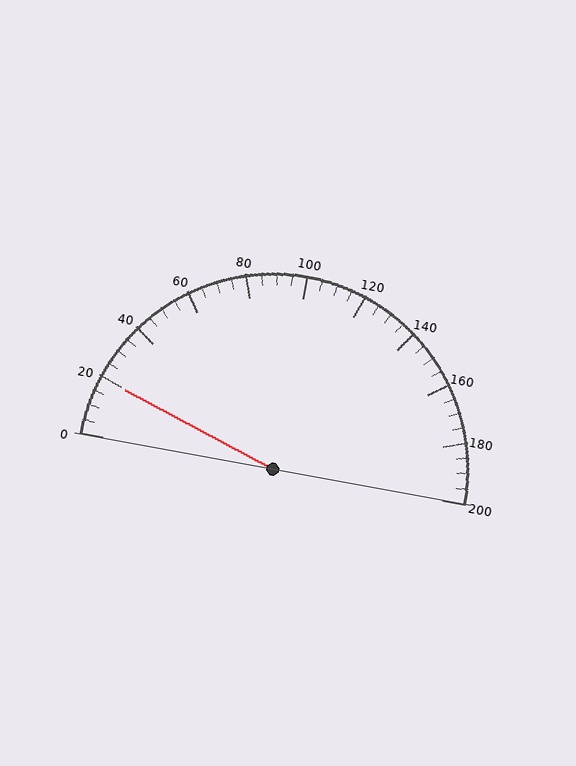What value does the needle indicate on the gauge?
The needle indicates approximately 20.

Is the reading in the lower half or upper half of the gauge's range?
The reading is in the lower half of the range (0 to 200).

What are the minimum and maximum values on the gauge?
The gauge ranges from 0 to 200.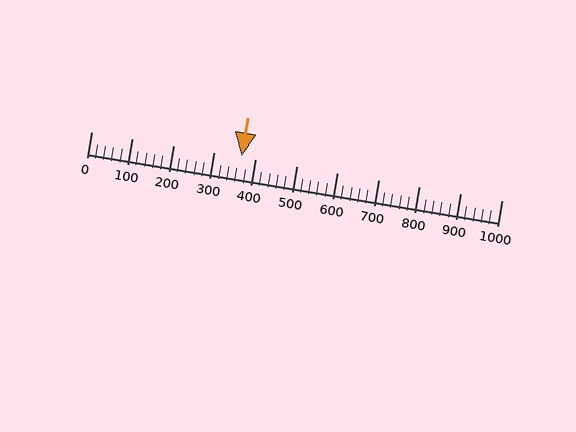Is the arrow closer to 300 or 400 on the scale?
The arrow is closer to 400.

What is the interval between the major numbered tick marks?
The major tick marks are spaced 100 units apart.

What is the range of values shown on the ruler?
The ruler shows values from 0 to 1000.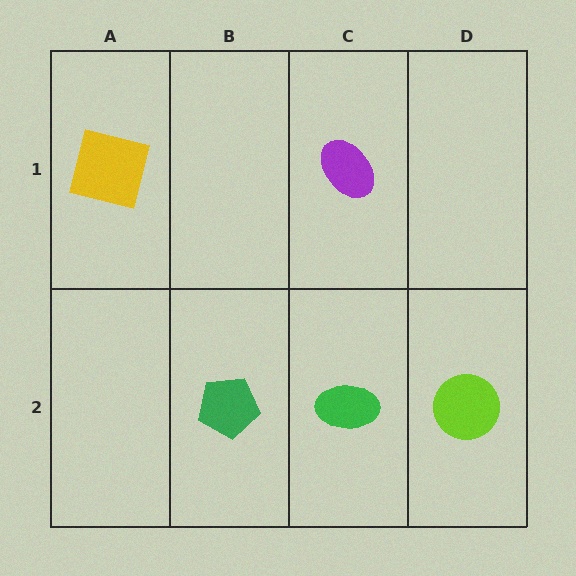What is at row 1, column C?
A purple ellipse.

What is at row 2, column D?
A lime circle.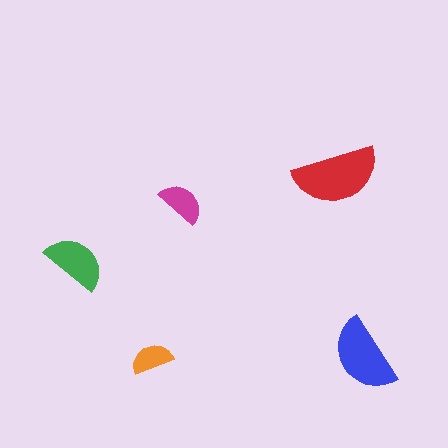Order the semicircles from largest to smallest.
the red one, the blue one, the green one, the magenta one, the orange one.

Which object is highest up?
The red semicircle is topmost.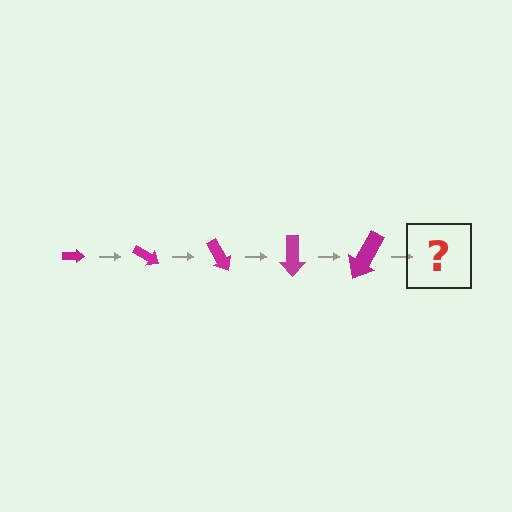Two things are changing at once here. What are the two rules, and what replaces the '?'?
The two rules are that the arrow grows larger each step and it rotates 30 degrees each step. The '?' should be an arrow, larger than the previous one and rotated 150 degrees from the start.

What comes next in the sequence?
The next element should be an arrow, larger than the previous one and rotated 150 degrees from the start.